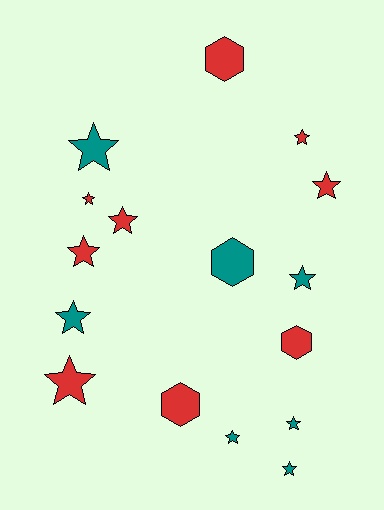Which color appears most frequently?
Red, with 9 objects.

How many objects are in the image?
There are 16 objects.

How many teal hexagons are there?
There is 1 teal hexagon.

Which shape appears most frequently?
Star, with 12 objects.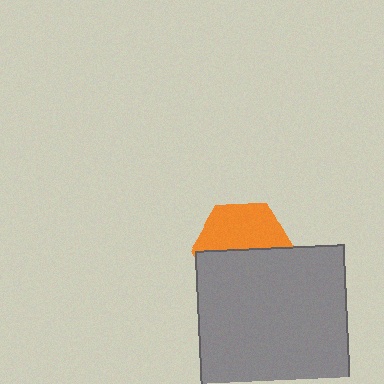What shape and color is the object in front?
The object in front is a gray square.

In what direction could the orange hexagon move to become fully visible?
The orange hexagon could move up. That would shift it out from behind the gray square entirely.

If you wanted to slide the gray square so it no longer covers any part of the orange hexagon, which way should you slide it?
Slide it down — that is the most direct way to separate the two shapes.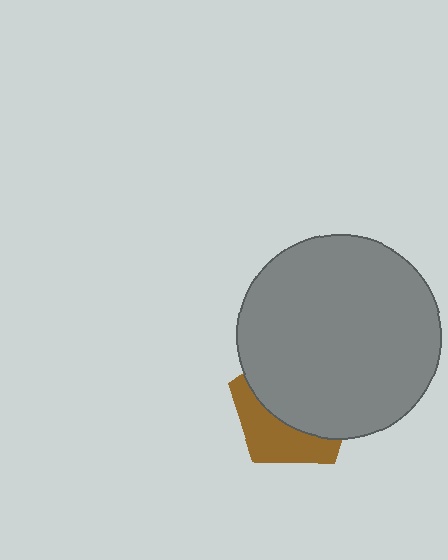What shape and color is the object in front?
The object in front is a gray circle.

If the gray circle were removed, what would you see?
You would see the complete brown pentagon.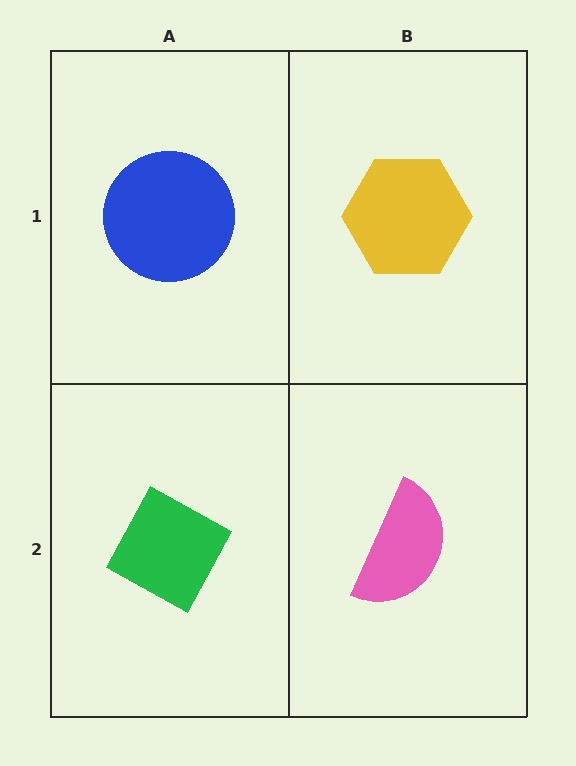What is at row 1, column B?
A yellow hexagon.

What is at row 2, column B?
A pink semicircle.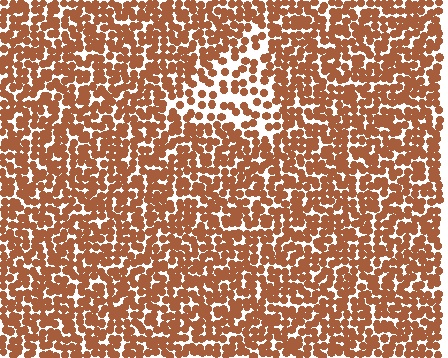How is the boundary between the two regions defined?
The boundary is defined by a change in element density (approximately 2.0x ratio). All elements are the same color, size, and shape.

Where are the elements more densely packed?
The elements are more densely packed outside the triangle boundary.